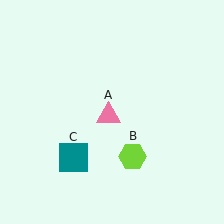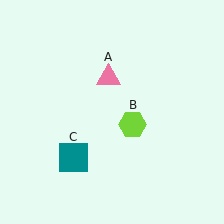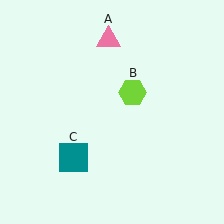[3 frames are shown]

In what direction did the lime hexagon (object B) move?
The lime hexagon (object B) moved up.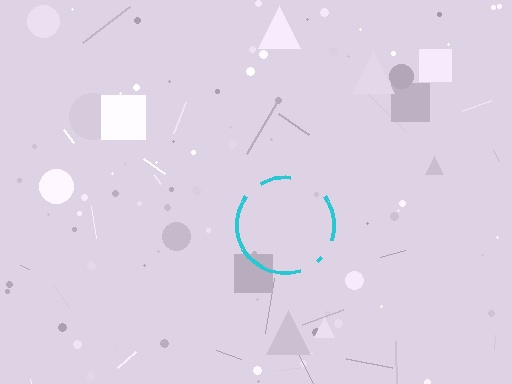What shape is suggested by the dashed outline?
The dashed outline suggests a circle.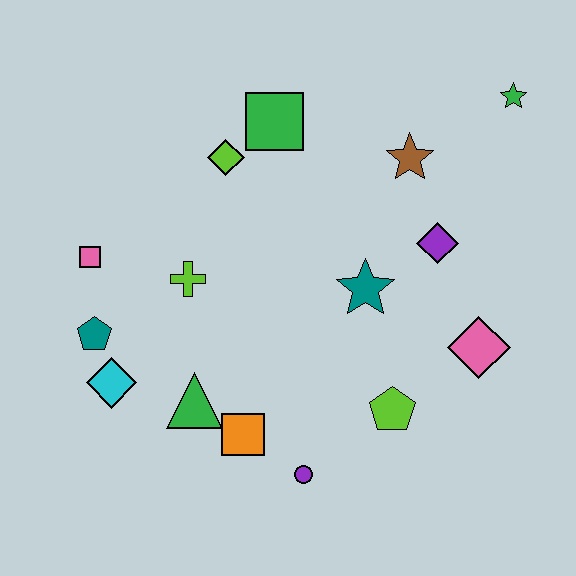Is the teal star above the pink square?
No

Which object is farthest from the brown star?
The cyan diamond is farthest from the brown star.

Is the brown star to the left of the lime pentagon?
No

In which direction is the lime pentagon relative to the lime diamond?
The lime pentagon is below the lime diamond.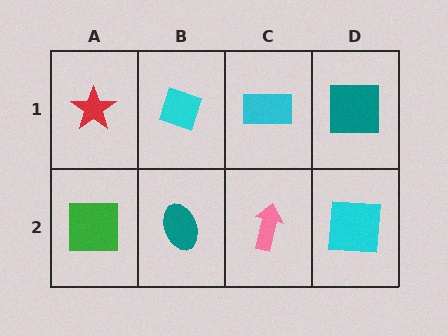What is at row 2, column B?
A teal ellipse.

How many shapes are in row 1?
4 shapes.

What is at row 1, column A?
A red star.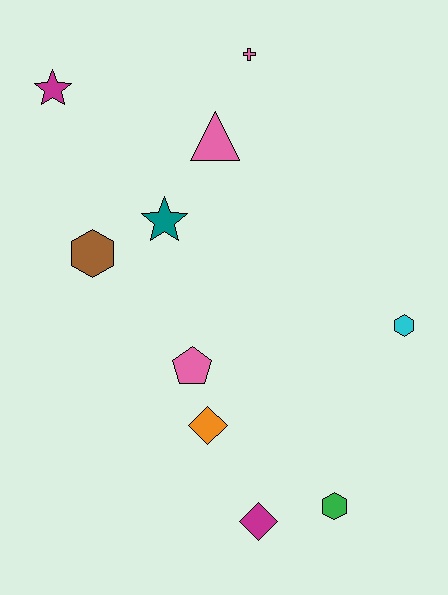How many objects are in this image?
There are 10 objects.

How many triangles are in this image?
There is 1 triangle.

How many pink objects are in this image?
There are 3 pink objects.